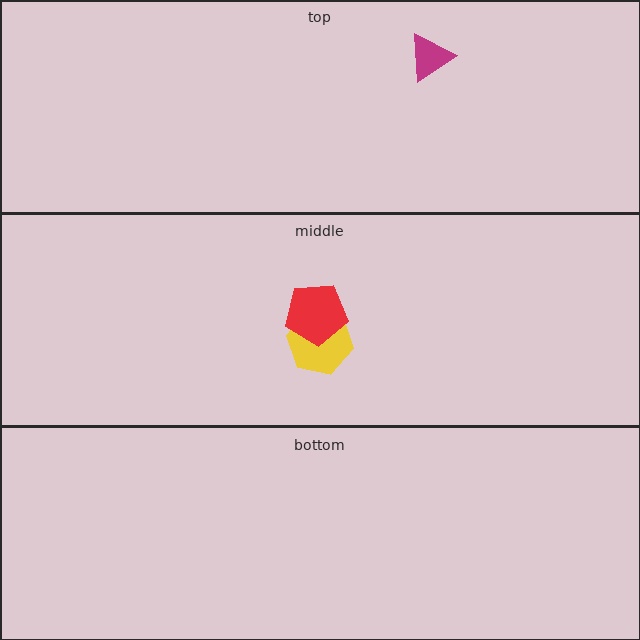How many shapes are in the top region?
1.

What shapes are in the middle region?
The yellow hexagon, the red pentagon.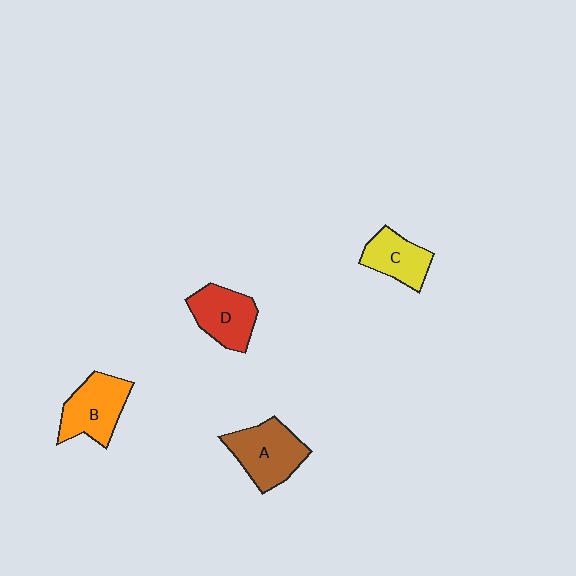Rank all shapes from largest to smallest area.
From largest to smallest: A (brown), B (orange), D (red), C (yellow).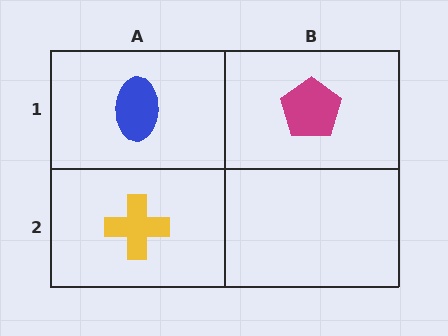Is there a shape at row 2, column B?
No, that cell is empty.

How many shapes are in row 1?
2 shapes.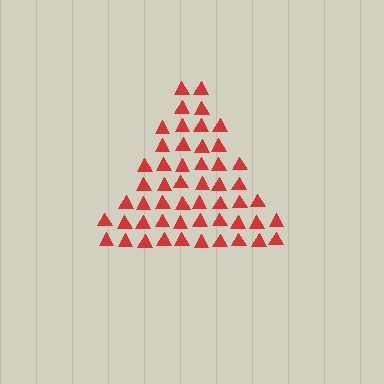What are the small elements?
The small elements are triangles.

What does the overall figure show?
The overall figure shows a triangle.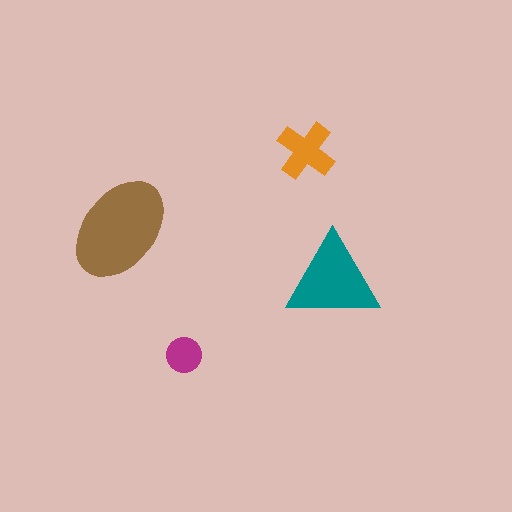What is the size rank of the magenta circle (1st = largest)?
4th.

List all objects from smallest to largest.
The magenta circle, the orange cross, the teal triangle, the brown ellipse.